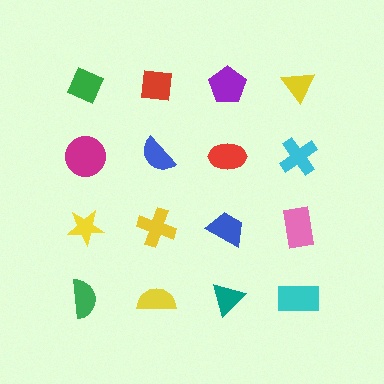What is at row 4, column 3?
A teal triangle.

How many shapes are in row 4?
4 shapes.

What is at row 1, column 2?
A red square.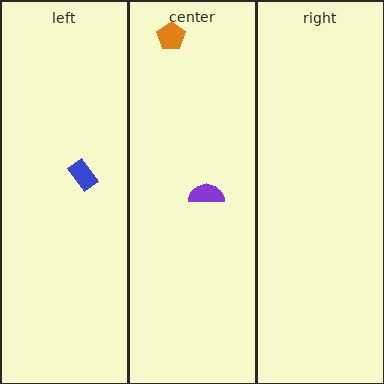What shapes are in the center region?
The purple semicircle, the orange pentagon.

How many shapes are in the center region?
2.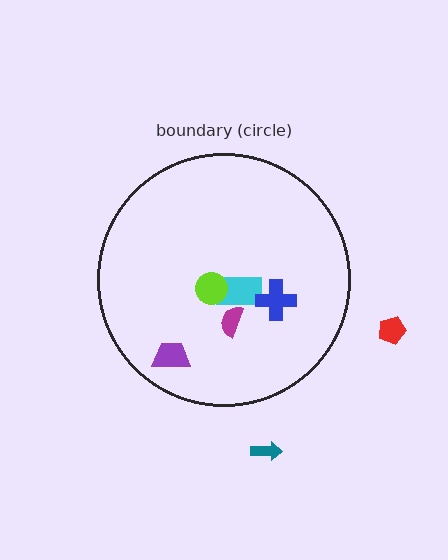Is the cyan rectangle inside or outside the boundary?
Inside.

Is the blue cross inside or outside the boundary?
Inside.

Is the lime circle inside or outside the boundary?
Inside.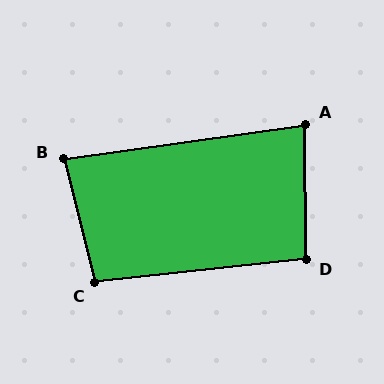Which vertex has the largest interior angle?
C, at approximately 98 degrees.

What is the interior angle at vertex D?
Approximately 96 degrees (obtuse).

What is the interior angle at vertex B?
Approximately 84 degrees (acute).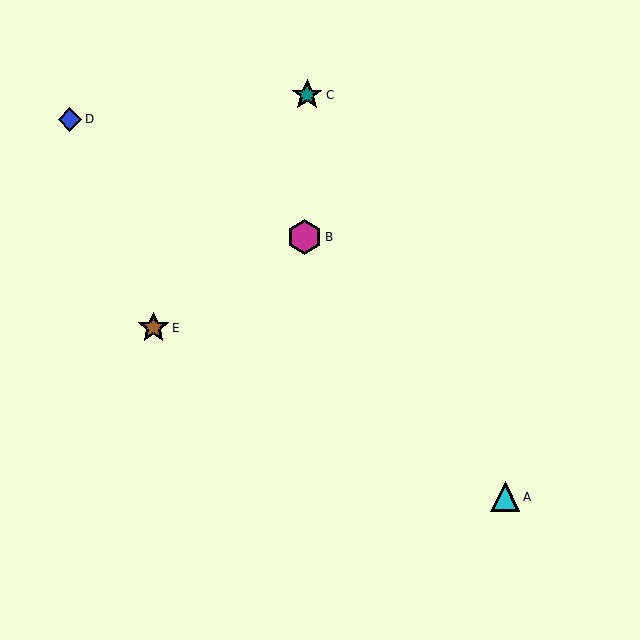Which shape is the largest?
The magenta hexagon (labeled B) is the largest.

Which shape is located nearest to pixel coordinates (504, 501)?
The cyan triangle (labeled A) at (505, 497) is nearest to that location.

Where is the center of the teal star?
The center of the teal star is at (307, 95).